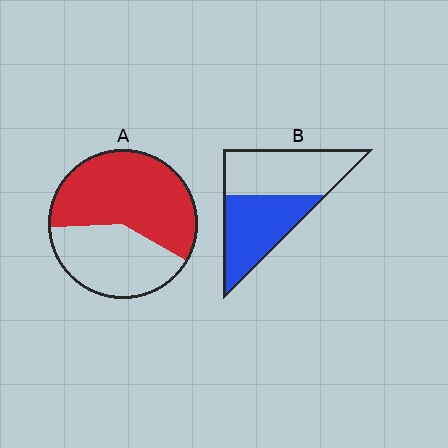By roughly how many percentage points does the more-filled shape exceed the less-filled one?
By roughly 10 percentage points (A over B).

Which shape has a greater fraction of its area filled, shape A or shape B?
Shape A.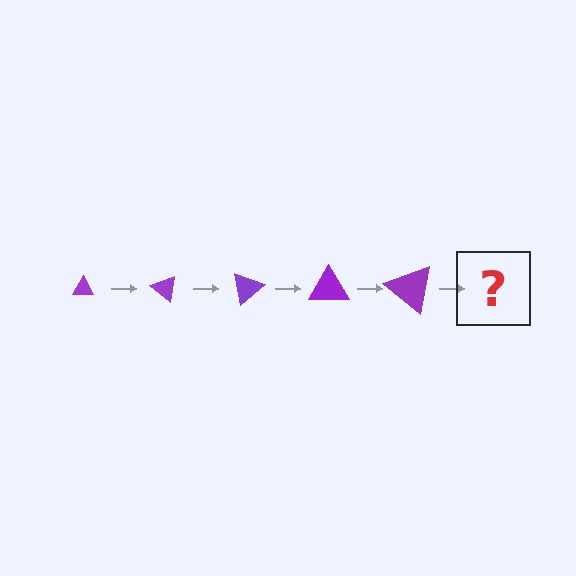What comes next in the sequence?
The next element should be a triangle, larger than the previous one and rotated 200 degrees from the start.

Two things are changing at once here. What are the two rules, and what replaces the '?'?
The two rules are that the triangle grows larger each step and it rotates 40 degrees each step. The '?' should be a triangle, larger than the previous one and rotated 200 degrees from the start.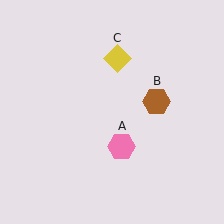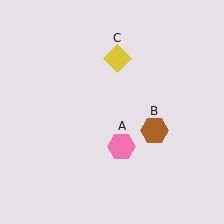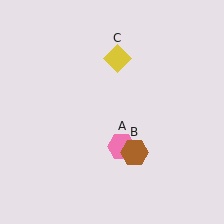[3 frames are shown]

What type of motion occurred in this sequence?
The brown hexagon (object B) rotated clockwise around the center of the scene.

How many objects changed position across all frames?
1 object changed position: brown hexagon (object B).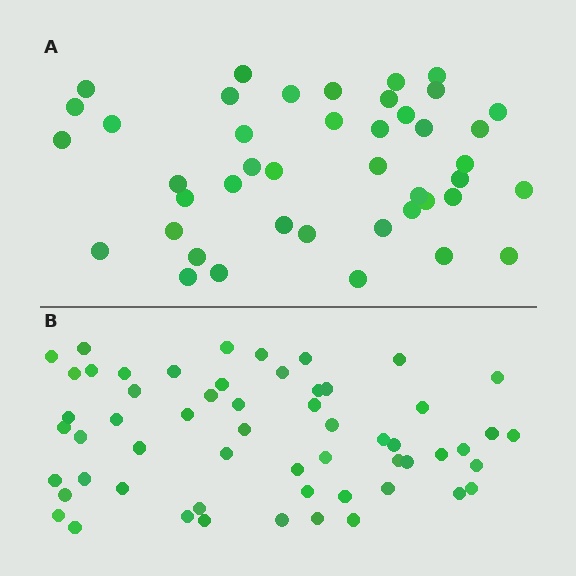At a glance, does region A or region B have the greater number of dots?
Region B (the bottom region) has more dots.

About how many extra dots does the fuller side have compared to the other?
Region B has approximately 15 more dots than region A.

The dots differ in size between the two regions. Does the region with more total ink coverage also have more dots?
No. Region A has more total ink coverage because its dots are larger, but region B actually contains more individual dots. Total area can be misleading — the number of items is what matters here.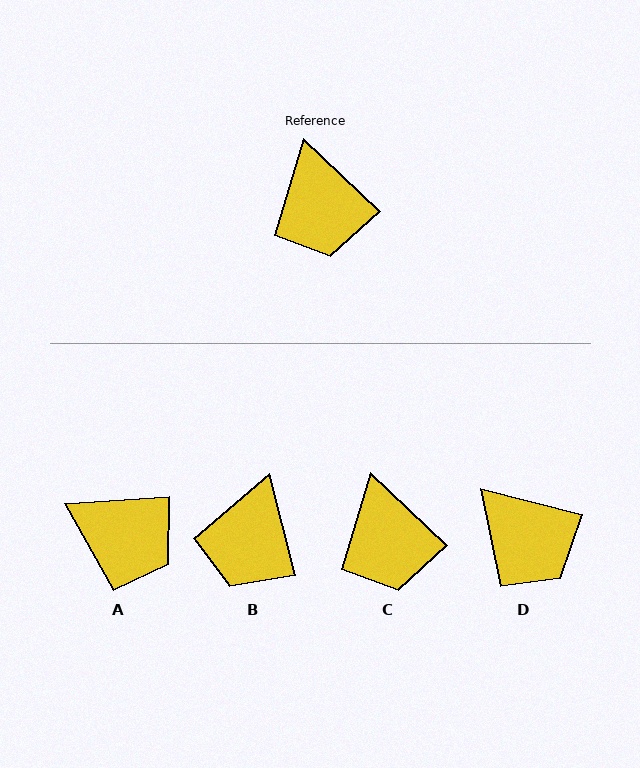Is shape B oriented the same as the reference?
No, it is off by about 33 degrees.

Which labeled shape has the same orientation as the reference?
C.